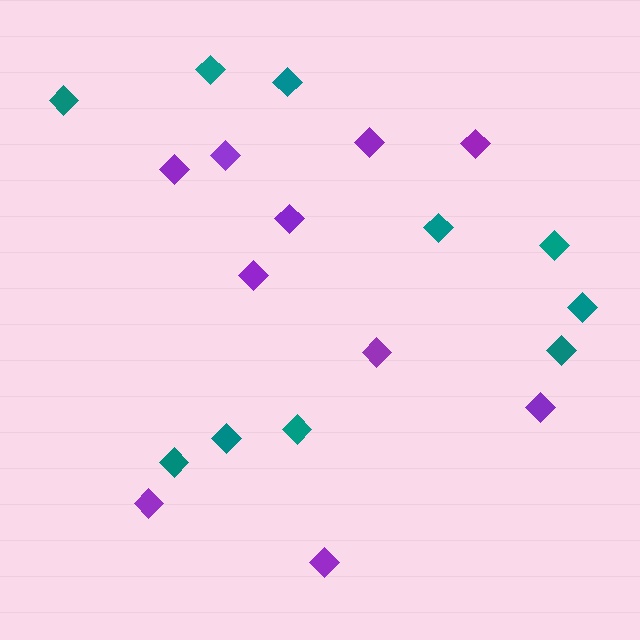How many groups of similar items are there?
There are 2 groups: one group of purple diamonds (10) and one group of teal diamonds (10).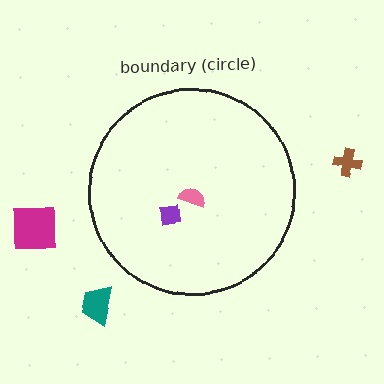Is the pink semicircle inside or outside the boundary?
Inside.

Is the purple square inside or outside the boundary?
Inside.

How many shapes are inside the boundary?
2 inside, 3 outside.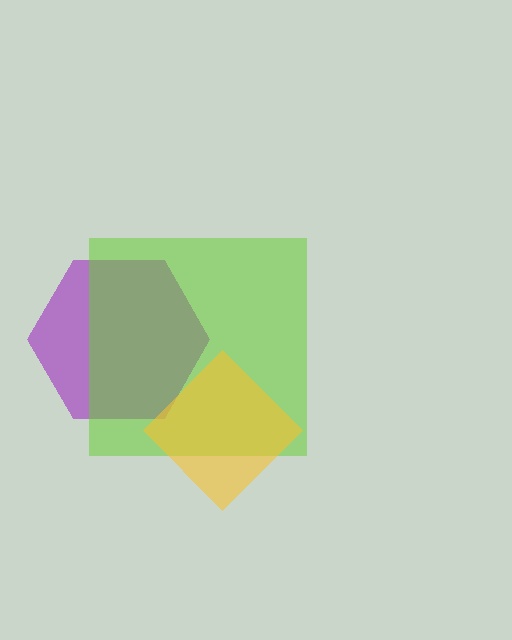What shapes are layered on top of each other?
The layered shapes are: a purple hexagon, a lime square, a yellow diamond.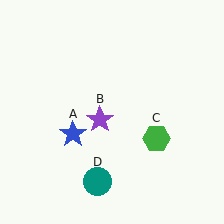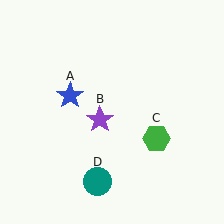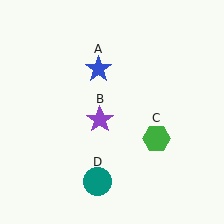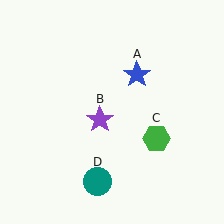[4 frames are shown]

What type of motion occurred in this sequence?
The blue star (object A) rotated clockwise around the center of the scene.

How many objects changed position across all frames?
1 object changed position: blue star (object A).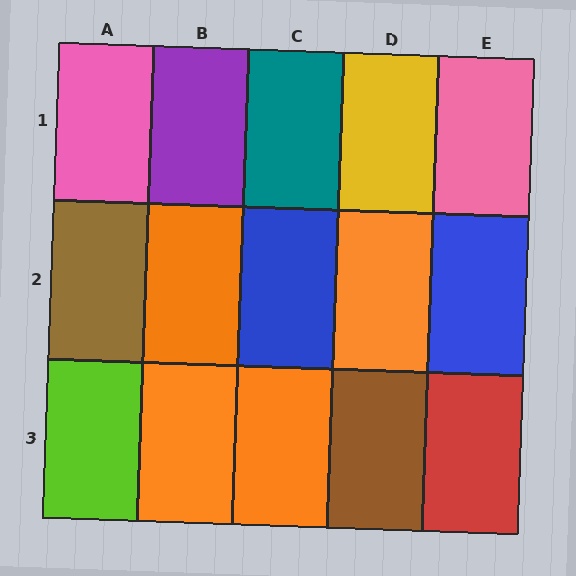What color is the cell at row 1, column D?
Yellow.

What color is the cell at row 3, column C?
Orange.